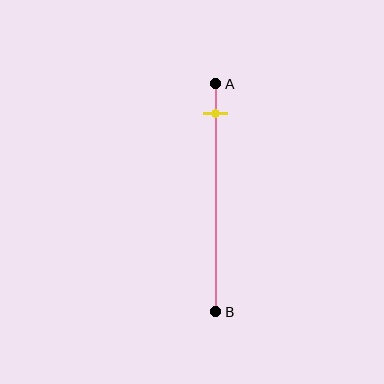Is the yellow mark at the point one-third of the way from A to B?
No, the mark is at about 15% from A, not at the 33% one-third point.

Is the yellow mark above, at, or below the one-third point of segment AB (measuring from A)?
The yellow mark is above the one-third point of segment AB.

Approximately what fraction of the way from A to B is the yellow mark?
The yellow mark is approximately 15% of the way from A to B.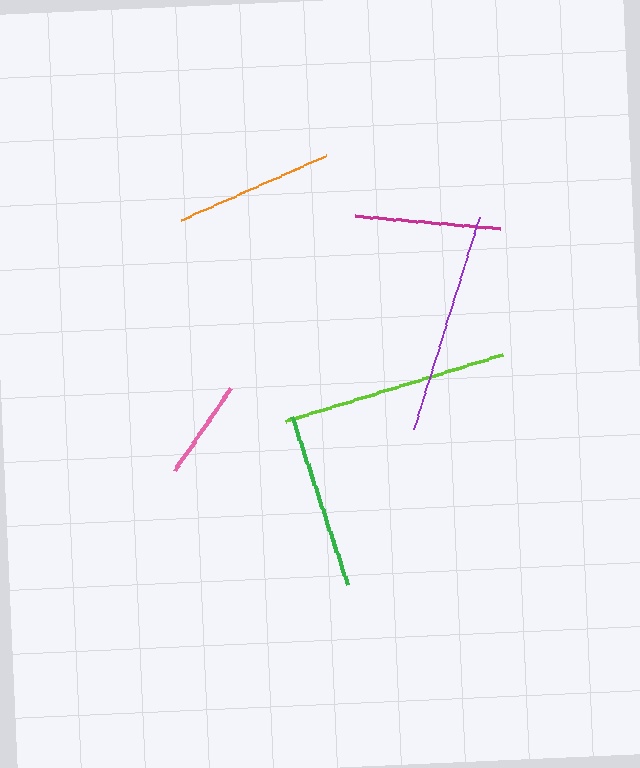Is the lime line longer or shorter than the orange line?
The lime line is longer than the orange line.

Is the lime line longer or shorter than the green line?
The lime line is longer than the green line.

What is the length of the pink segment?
The pink segment is approximately 101 pixels long.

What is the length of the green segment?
The green segment is approximately 176 pixels long.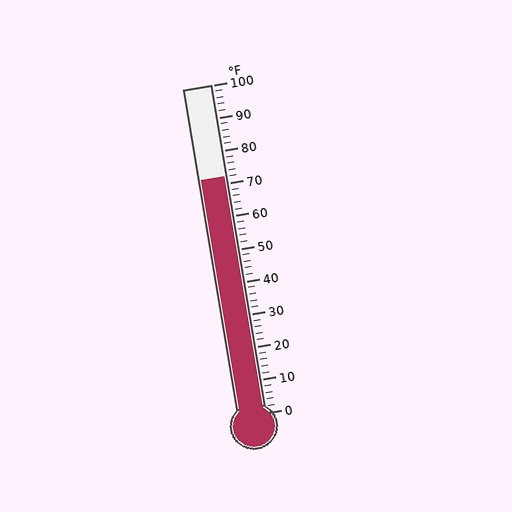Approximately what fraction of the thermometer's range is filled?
The thermometer is filled to approximately 70% of its range.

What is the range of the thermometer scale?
The thermometer scale ranges from 0°F to 100°F.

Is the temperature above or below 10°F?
The temperature is above 10°F.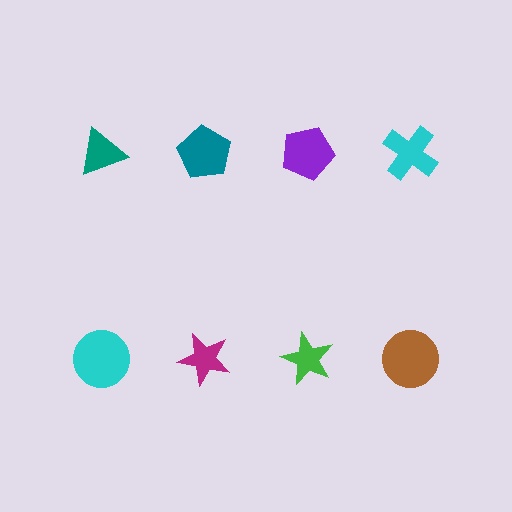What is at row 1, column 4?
A cyan cross.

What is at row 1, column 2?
A teal pentagon.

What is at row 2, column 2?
A magenta star.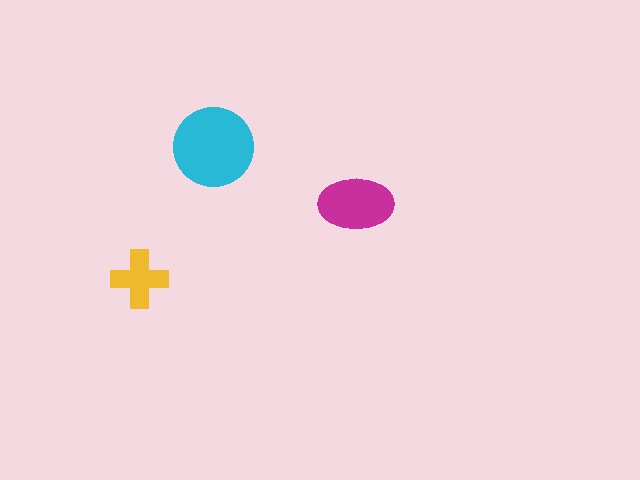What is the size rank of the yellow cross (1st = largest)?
3rd.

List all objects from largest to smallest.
The cyan circle, the magenta ellipse, the yellow cross.